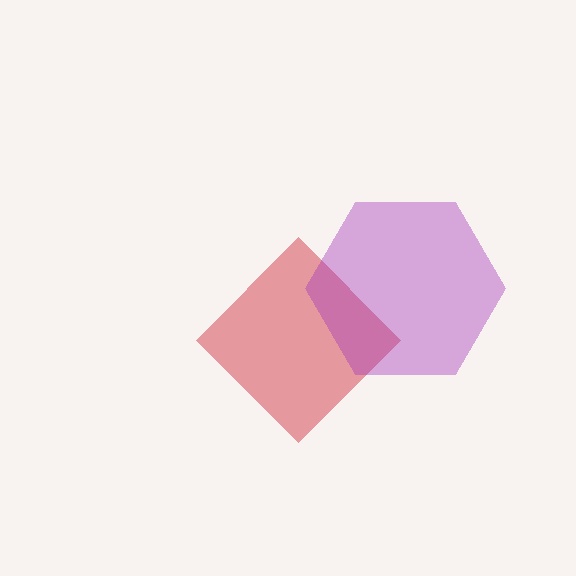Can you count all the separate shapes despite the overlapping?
Yes, there are 2 separate shapes.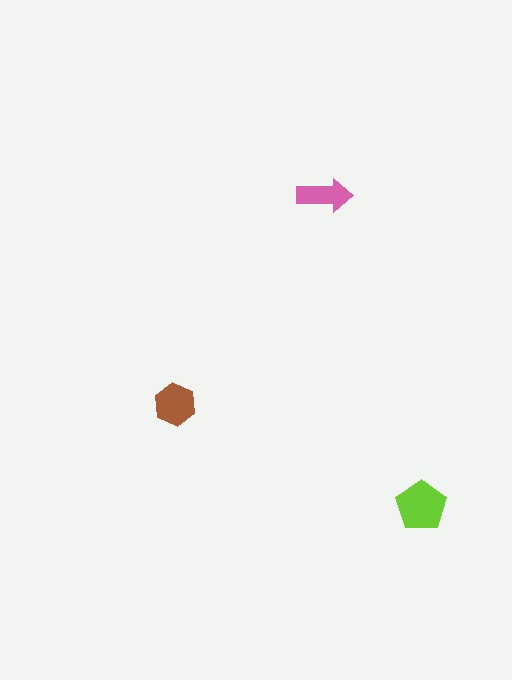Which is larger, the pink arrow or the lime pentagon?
The lime pentagon.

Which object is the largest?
The lime pentagon.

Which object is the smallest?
The pink arrow.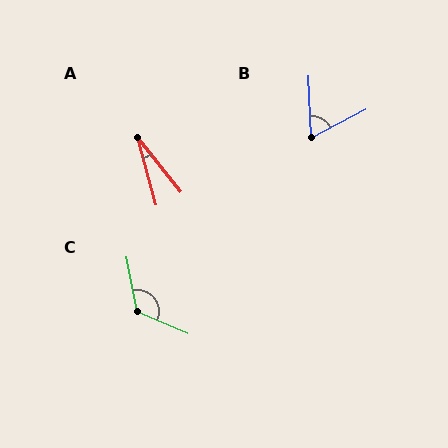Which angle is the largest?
C, at approximately 124 degrees.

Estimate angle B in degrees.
Approximately 65 degrees.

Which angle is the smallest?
A, at approximately 23 degrees.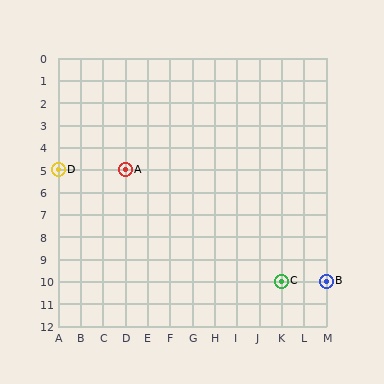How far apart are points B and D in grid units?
Points B and D are 12 columns and 5 rows apart (about 13.0 grid units diagonally).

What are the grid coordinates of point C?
Point C is at grid coordinates (K, 10).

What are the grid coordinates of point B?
Point B is at grid coordinates (M, 10).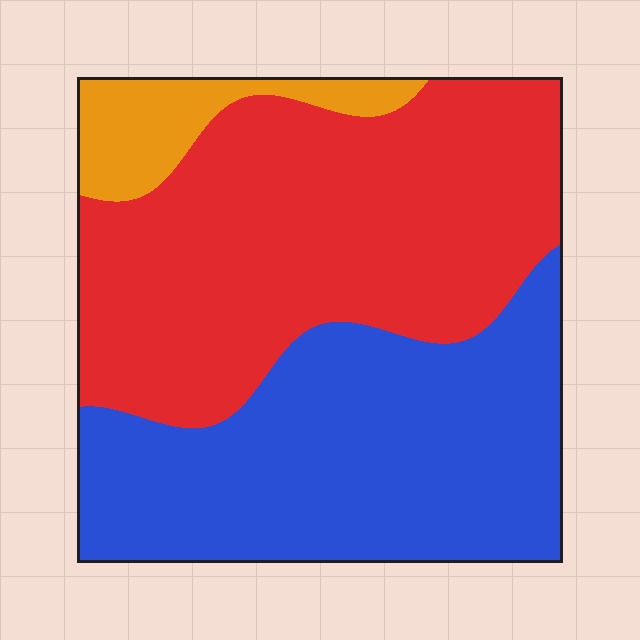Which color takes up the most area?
Red, at roughly 50%.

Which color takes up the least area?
Orange, at roughly 10%.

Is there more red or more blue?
Red.